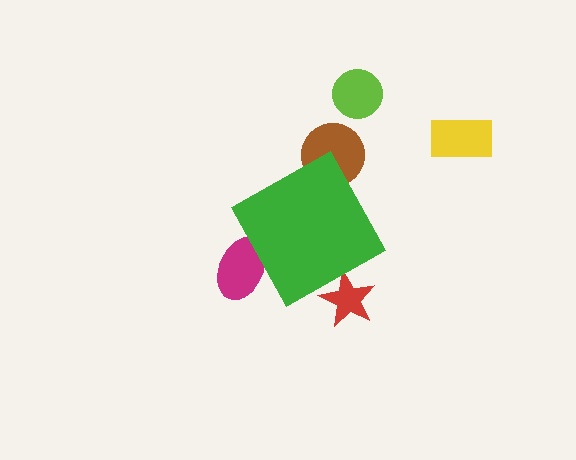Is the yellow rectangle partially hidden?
No, the yellow rectangle is fully visible.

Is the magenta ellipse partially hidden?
Yes, the magenta ellipse is partially hidden behind the green diamond.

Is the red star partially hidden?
Yes, the red star is partially hidden behind the green diamond.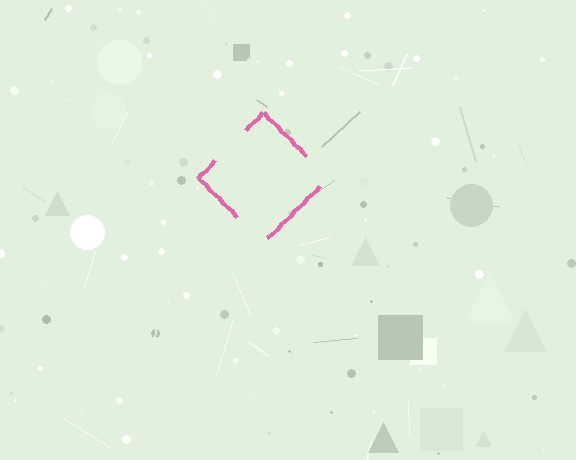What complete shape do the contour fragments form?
The contour fragments form a diamond.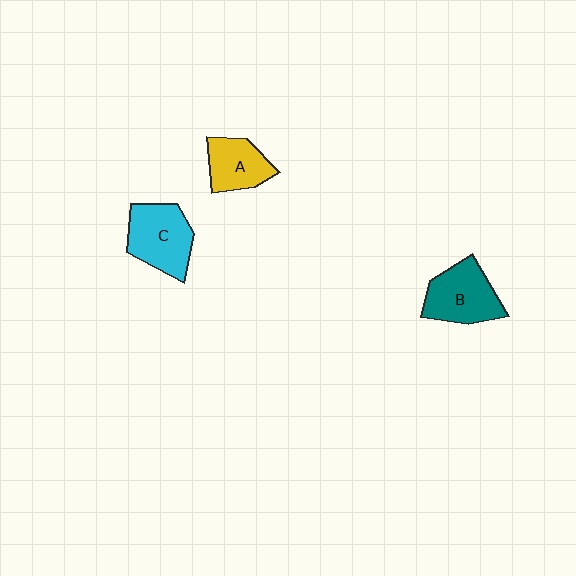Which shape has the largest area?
Shape C (cyan).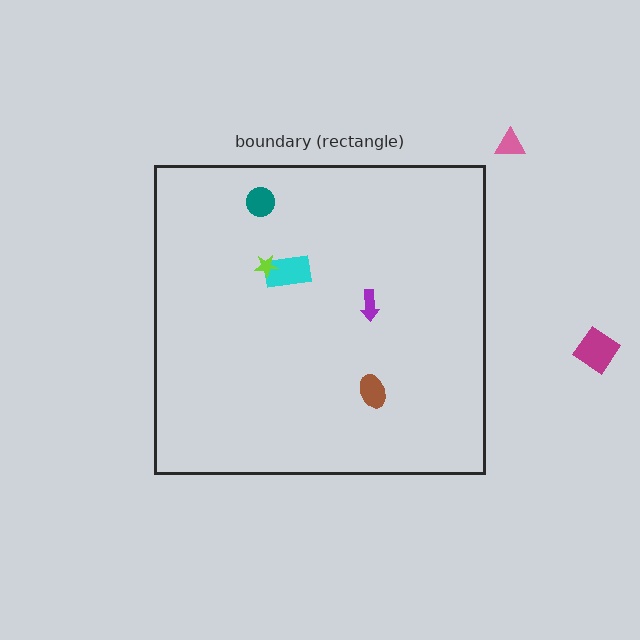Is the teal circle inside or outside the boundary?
Inside.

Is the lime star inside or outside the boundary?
Inside.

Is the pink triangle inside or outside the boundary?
Outside.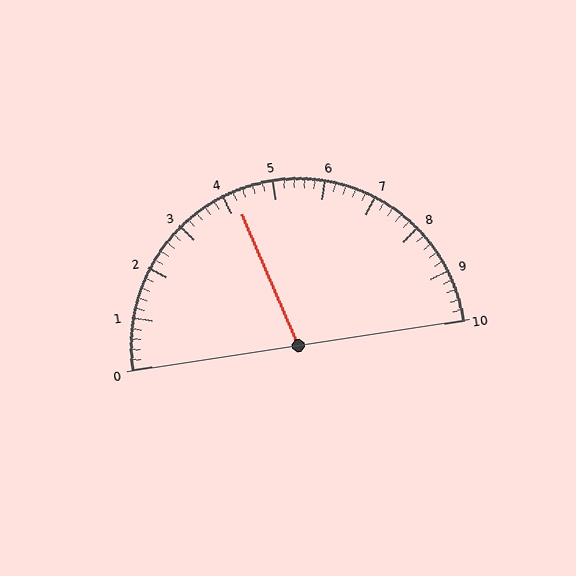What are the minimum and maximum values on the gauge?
The gauge ranges from 0 to 10.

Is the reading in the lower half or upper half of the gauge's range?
The reading is in the lower half of the range (0 to 10).